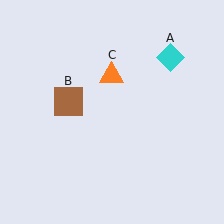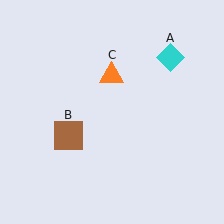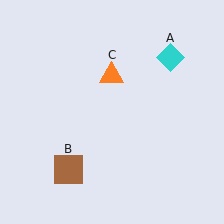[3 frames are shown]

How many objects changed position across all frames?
1 object changed position: brown square (object B).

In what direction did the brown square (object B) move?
The brown square (object B) moved down.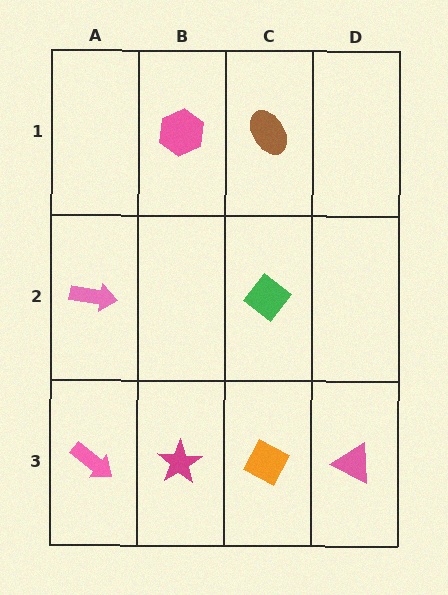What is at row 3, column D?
A pink triangle.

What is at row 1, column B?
A pink hexagon.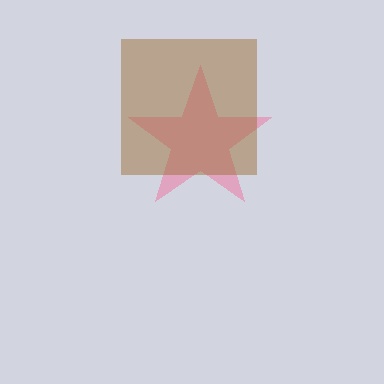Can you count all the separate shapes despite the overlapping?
Yes, there are 2 separate shapes.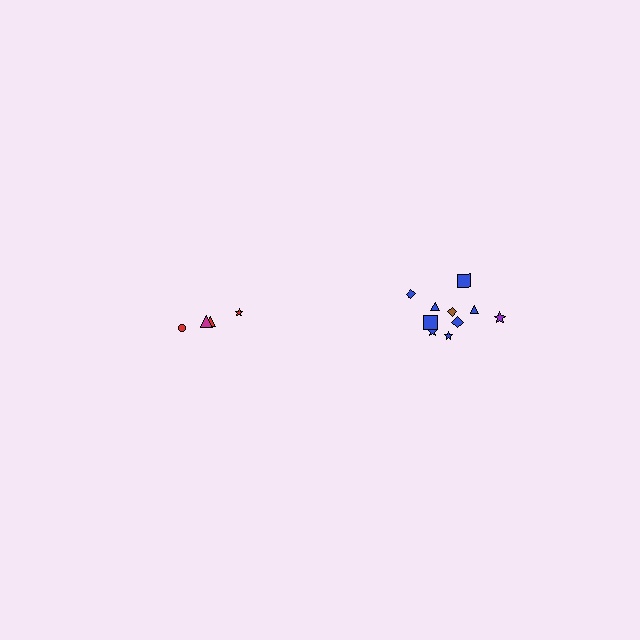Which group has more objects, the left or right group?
The right group.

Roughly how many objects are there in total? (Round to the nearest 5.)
Roughly 15 objects in total.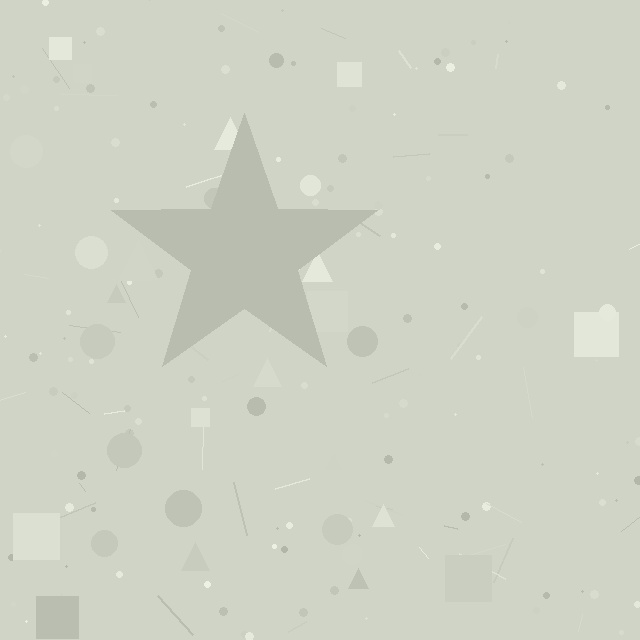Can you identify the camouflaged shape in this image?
The camouflaged shape is a star.